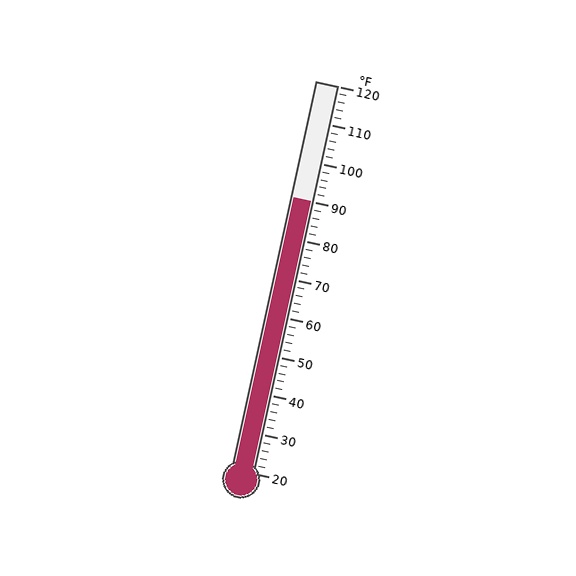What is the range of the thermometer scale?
The thermometer scale ranges from 20°F to 120°F.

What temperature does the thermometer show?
The thermometer shows approximately 90°F.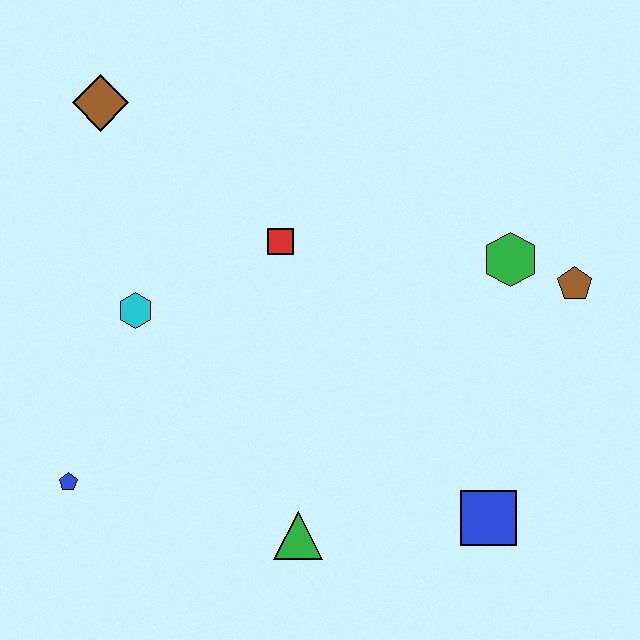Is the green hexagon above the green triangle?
Yes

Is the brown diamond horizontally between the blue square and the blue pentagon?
Yes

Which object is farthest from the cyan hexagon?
The brown pentagon is farthest from the cyan hexagon.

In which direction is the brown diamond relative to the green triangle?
The brown diamond is above the green triangle.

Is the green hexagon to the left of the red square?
No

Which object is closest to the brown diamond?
The cyan hexagon is closest to the brown diamond.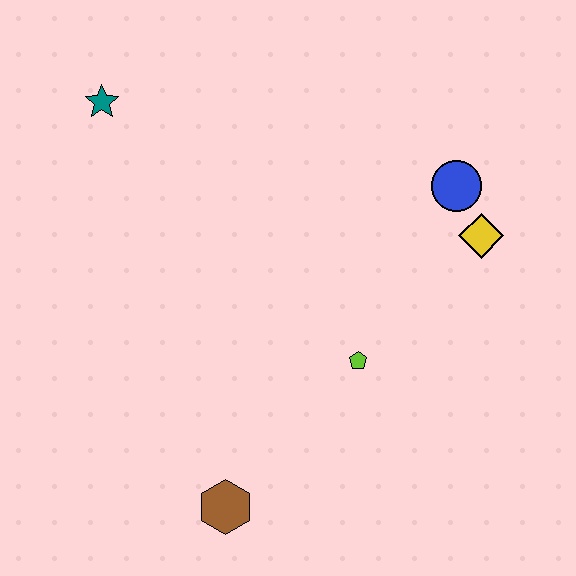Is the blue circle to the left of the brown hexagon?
No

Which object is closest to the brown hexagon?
The lime pentagon is closest to the brown hexagon.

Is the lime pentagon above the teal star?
No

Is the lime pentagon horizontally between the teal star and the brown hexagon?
No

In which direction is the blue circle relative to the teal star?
The blue circle is to the right of the teal star.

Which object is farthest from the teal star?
The brown hexagon is farthest from the teal star.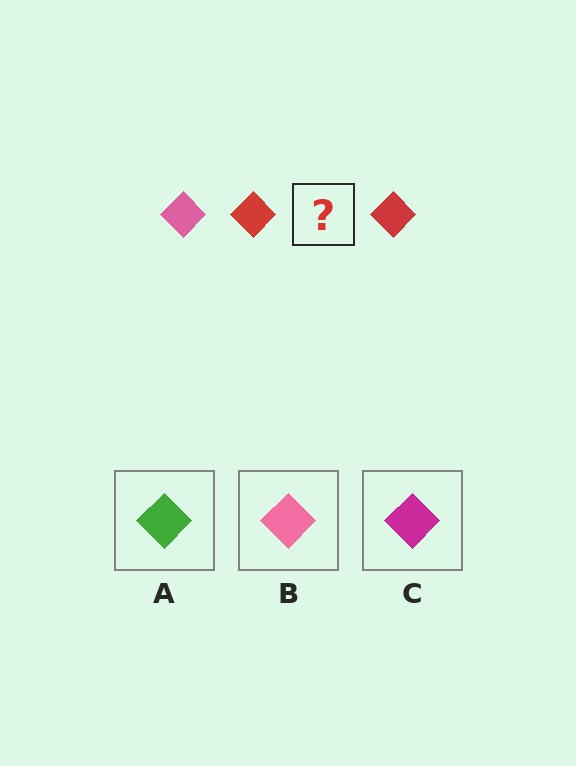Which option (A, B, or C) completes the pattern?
B.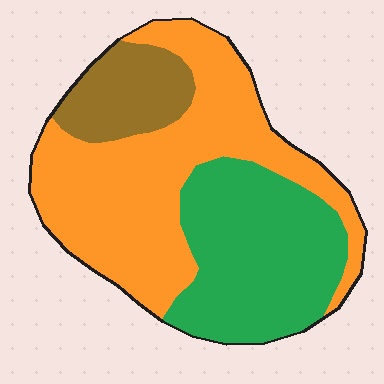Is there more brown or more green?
Green.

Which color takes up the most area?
Orange, at roughly 50%.